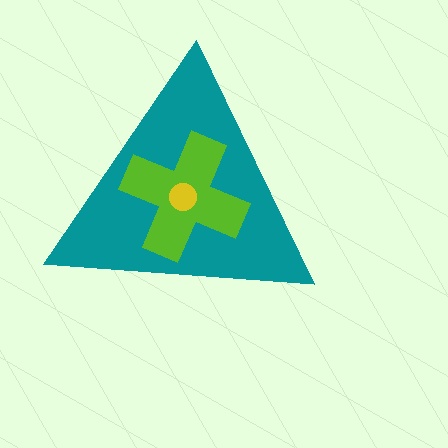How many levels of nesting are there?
3.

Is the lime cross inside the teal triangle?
Yes.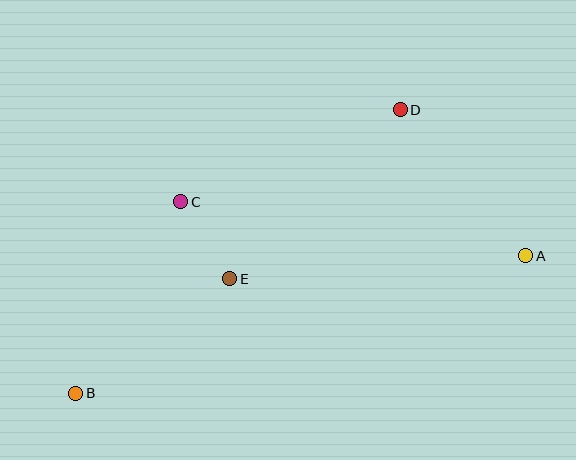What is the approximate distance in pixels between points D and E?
The distance between D and E is approximately 240 pixels.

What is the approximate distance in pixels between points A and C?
The distance between A and C is approximately 349 pixels.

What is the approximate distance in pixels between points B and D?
The distance between B and D is approximately 431 pixels.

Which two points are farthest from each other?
Points A and B are farthest from each other.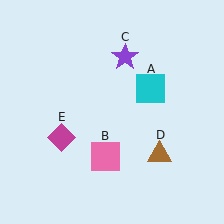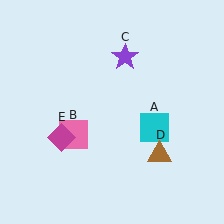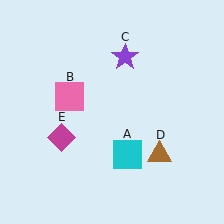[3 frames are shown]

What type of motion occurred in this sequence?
The cyan square (object A), pink square (object B) rotated clockwise around the center of the scene.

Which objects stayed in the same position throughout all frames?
Purple star (object C) and brown triangle (object D) and magenta diamond (object E) remained stationary.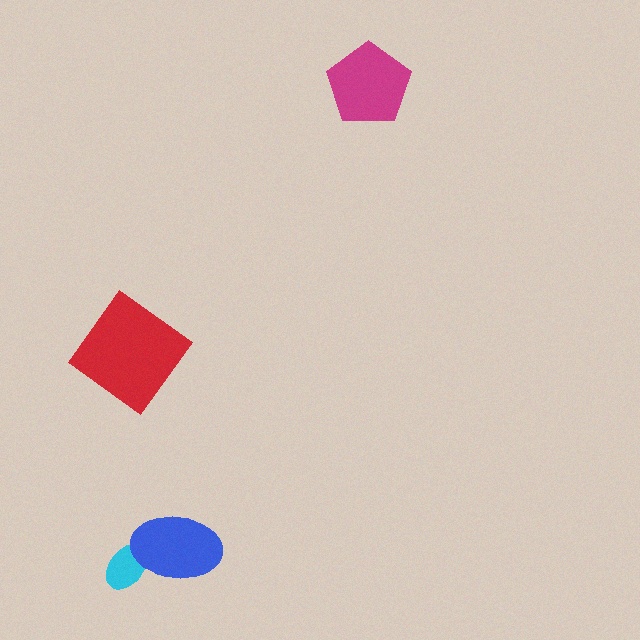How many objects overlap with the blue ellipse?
1 object overlaps with the blue ellipse.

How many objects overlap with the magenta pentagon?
0 objects overlap with the magenta pentagon.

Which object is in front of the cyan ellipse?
The blue ellipse is in front of the cyan ellipse.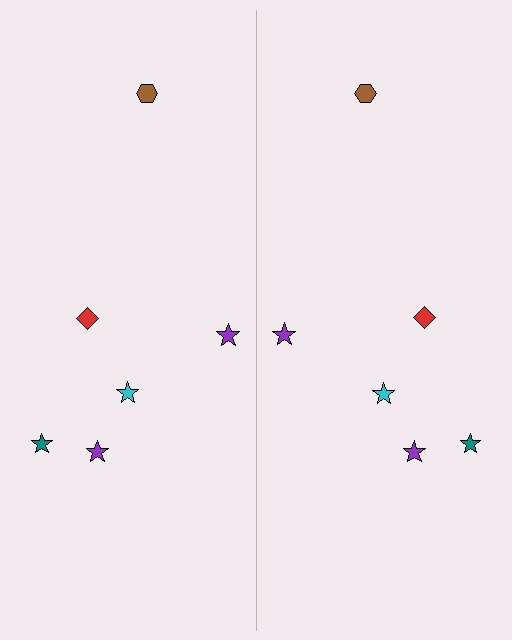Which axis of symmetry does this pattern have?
The pattern has a vertical axis of symmetry running through the center of the image.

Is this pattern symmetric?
Yes, this pattern has bilateral (reflection) symmetry.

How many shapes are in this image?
There are 12 shapes in this image.